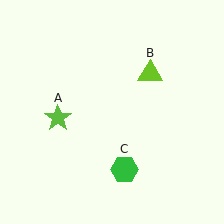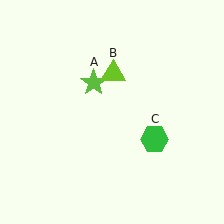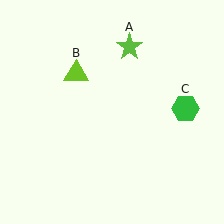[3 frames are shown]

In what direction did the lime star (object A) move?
The lime star (object A) moved up and to the right.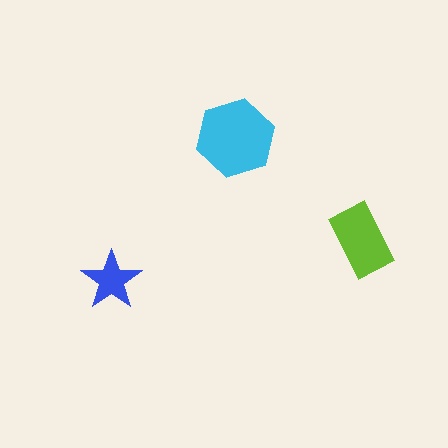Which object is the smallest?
The blue star.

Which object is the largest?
The cyan hexagon.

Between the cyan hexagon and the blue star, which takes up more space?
The cyan hexagon.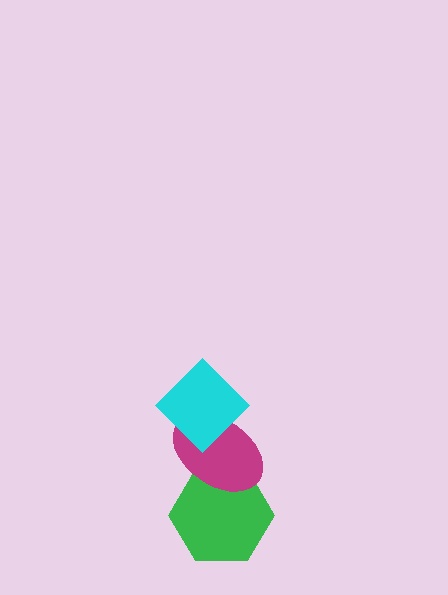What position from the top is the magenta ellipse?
The magenta ellipse is 2nd from the top.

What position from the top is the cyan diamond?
The cyan diamond is 1st from the top.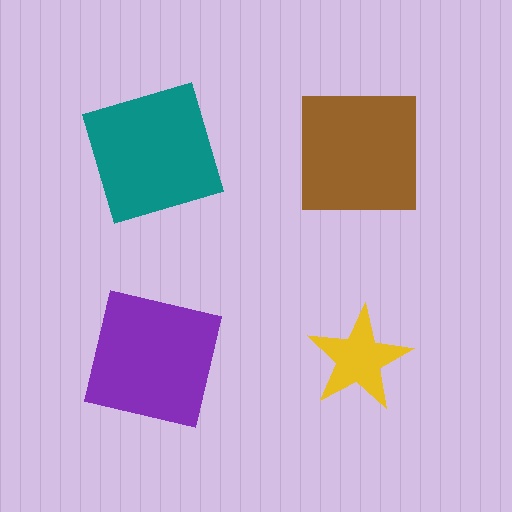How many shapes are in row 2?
2 shapes.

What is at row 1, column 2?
A brown square.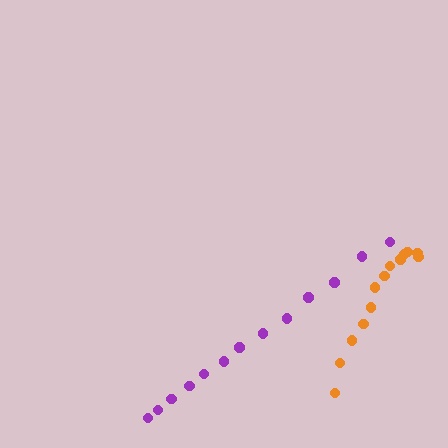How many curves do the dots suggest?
There are 2 distinct paths.